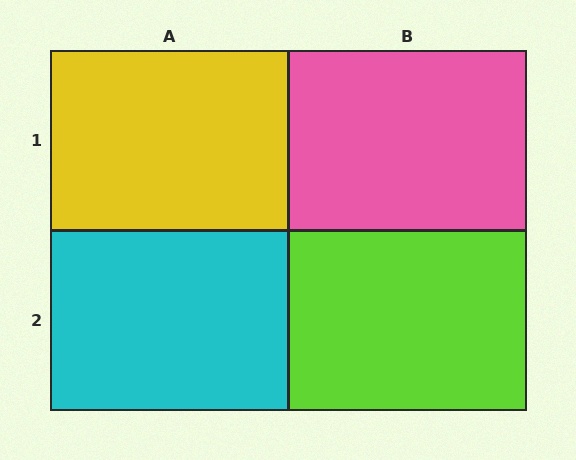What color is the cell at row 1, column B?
Pink.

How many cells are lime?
1 cell is lime.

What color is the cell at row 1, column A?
Yellow.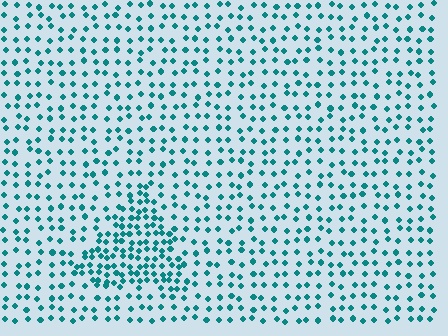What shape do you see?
I see a triangle.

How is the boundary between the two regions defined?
The boundary is defined by a change in element density (approximately 2.0x ratio). All elements are the same color, size, and shape.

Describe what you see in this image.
The image contains small teal elements arranged at two different densities. A triangle-shaped region is visible where the elements are more densely packed than the surrounding area.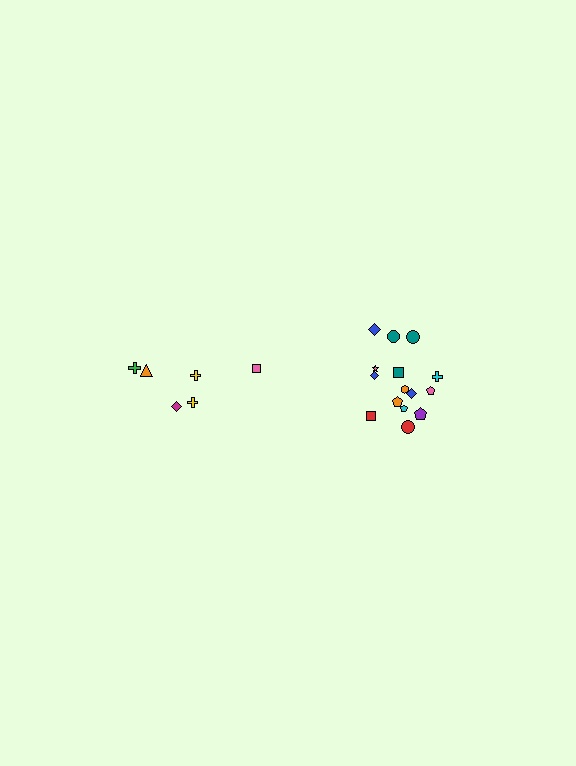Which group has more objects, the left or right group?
The right group.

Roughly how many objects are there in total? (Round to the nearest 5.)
Roughly 20 objects in total.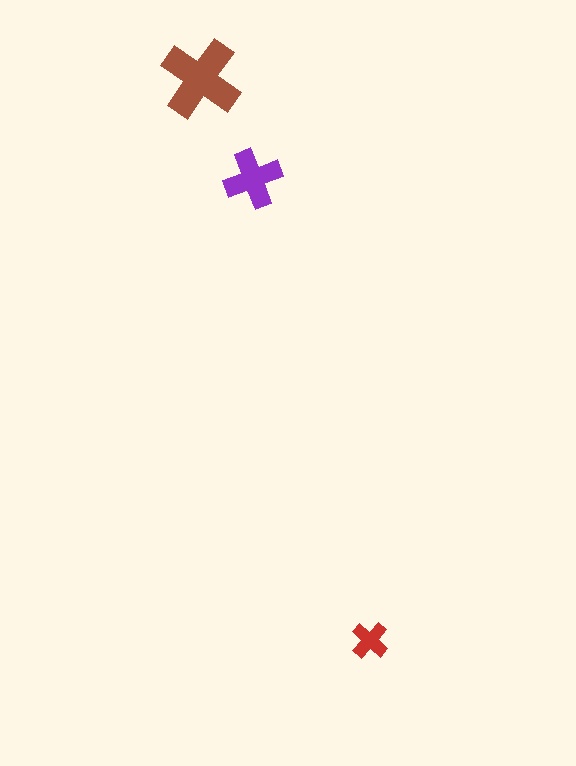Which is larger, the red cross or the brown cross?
The brown one.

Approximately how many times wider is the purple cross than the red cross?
About 1.5 times wider.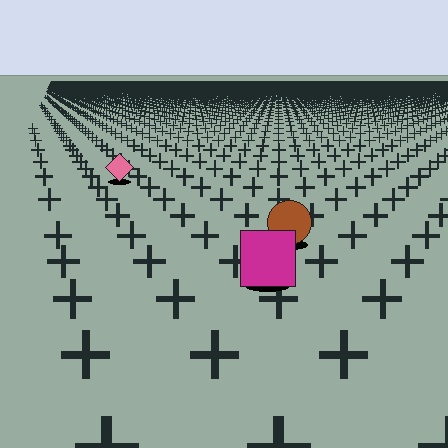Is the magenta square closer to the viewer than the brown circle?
Yes. The magenta square is closer — you can tell from the texture gradient: the ground texture is coarser near it.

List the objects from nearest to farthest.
From nearest to farthest: the magenta square, the brown circle, the pink diamond.